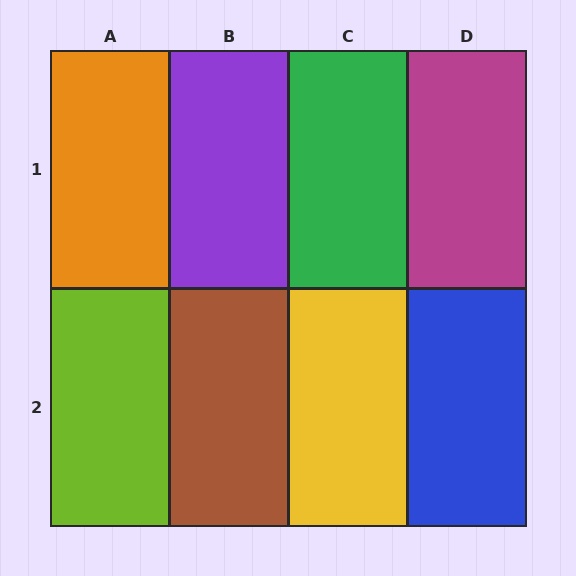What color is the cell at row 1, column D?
Magenta.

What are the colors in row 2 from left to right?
Lime, brown, yellow, blue.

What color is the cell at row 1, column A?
Orange.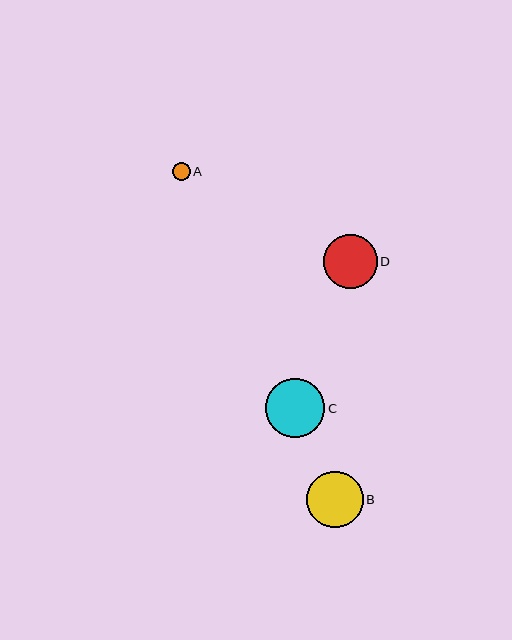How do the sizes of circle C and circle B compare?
Circle C and circle B are approximately the same size.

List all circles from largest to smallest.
From largest to smallest: C, B, D, A.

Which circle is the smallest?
Circle A is the smallest with a size of approximately 18 pixels.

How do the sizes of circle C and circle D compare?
Circle C and circle D are approximately the same size.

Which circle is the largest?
Circle C is the largest with a size of approximately 59 pixels.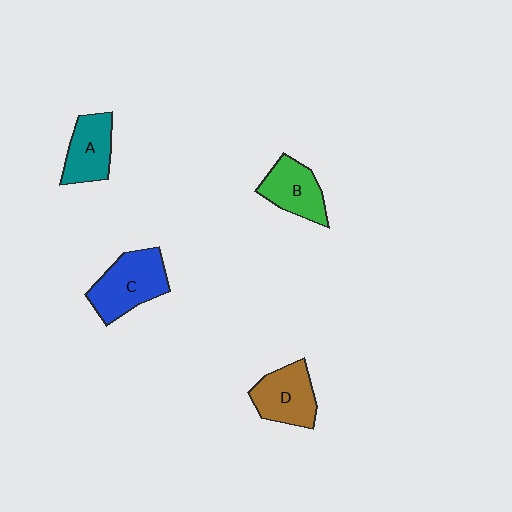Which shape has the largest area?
Shape C (blue).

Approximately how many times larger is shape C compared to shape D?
Approximately 1.2 times.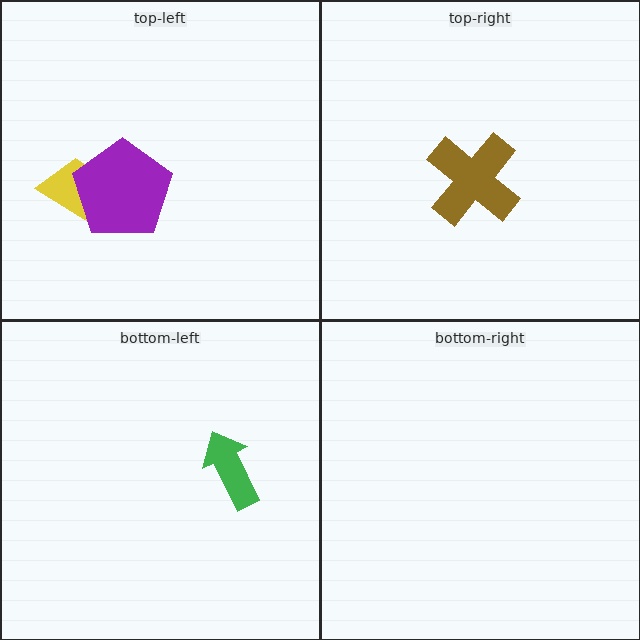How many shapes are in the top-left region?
2.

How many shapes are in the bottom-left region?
1.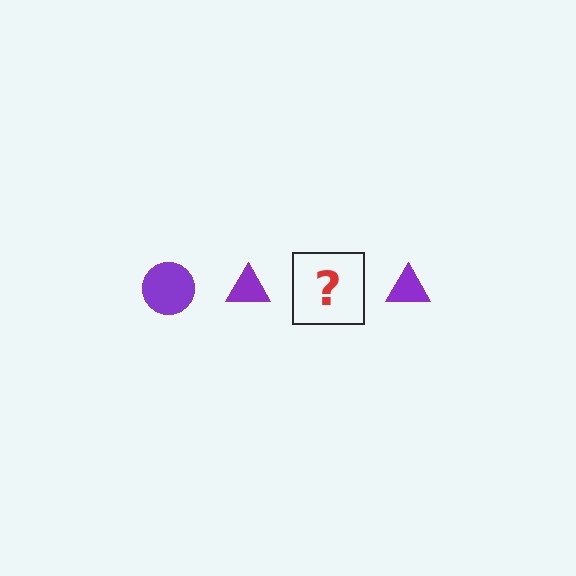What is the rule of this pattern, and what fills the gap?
The rule is that the pattern cycles through circle, triangle shapes in purple. The gap should be filled with a purple circle.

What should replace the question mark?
The question mark should be replaced with a purple circle.